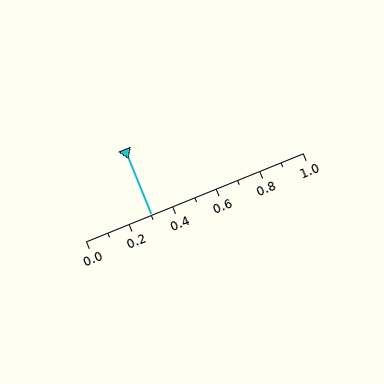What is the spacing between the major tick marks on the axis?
The major ticks are spaced 0.2 apart.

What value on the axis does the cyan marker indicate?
The marker indicates approximately 0.3.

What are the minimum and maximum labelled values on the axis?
The axis runs from 0.0 to 1.0.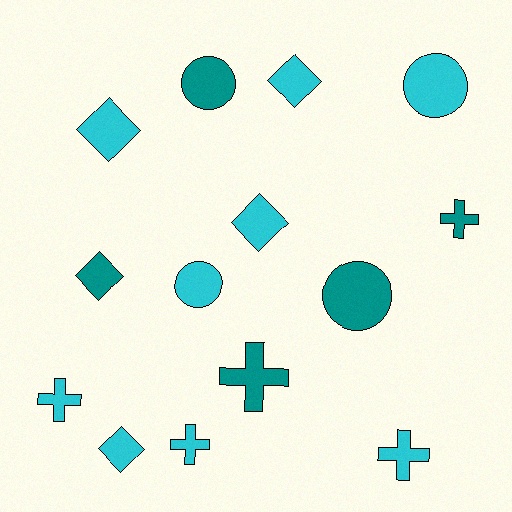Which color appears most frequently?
Cyan, with 9 objects.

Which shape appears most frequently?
Diamond, with 5 objects.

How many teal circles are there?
There are 2 teal circles.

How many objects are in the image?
There are 14 objects.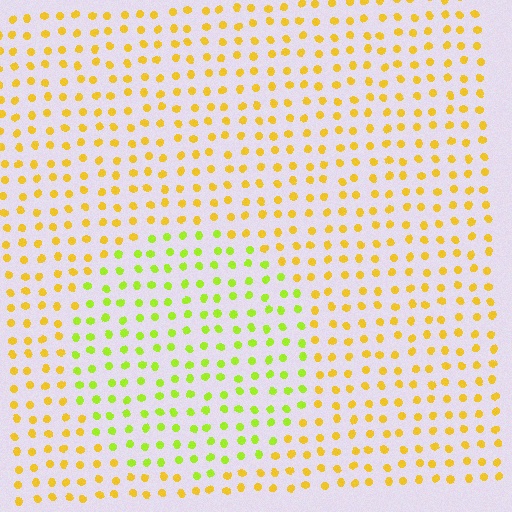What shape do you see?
I see a circle.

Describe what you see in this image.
The image is filled with small yellow elements in a uniform arrangement. A circle-shaped region is visible where the elements are tinted to a slightly different hue, forming a subtle color boundary.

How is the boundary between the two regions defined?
The boundary is defined purely by a slight shift in hue (about 38 degrees). Spacing, size, and orientation are identical on both sides.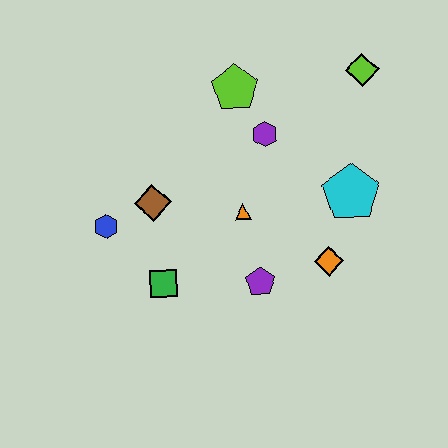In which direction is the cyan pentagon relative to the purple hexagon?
The cyan pentagon is to the right of the purple hexagon.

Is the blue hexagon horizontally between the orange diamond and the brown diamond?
No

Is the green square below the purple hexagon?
Yes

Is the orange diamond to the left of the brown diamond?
No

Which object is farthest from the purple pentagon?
The lime diamond is farthest from the purple pentagon.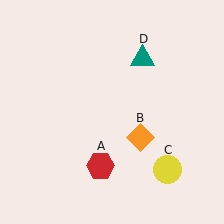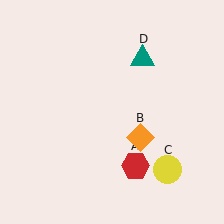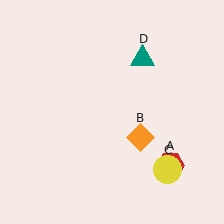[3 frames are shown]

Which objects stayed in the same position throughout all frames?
Orange diamond (object B) and yellow circle (object C) and teal triangle (object D) remained stationary.